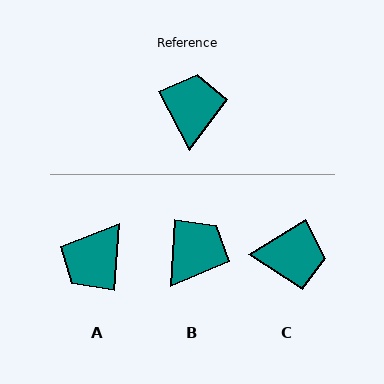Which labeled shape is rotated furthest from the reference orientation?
A, about 148 degrees away.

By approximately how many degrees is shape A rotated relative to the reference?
Approximately 148 degrees counter-clockwise.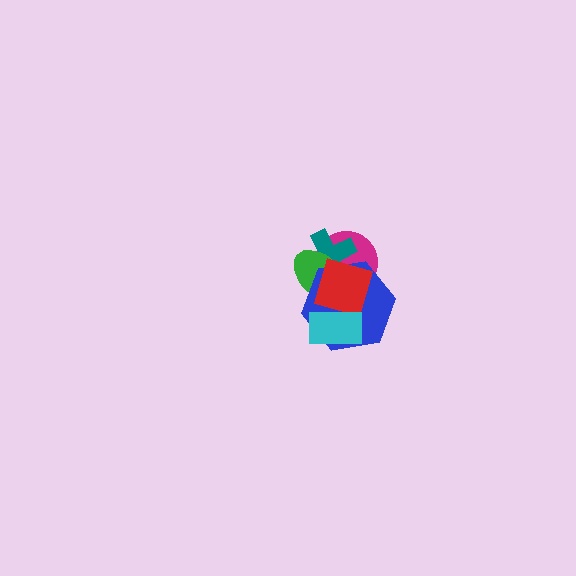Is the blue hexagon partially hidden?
Yes, it is partially covered by another shape.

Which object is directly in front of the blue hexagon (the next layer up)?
The red diamond is directly in front of the blue hexagon.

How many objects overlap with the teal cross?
4 objects overlap with the teal cross.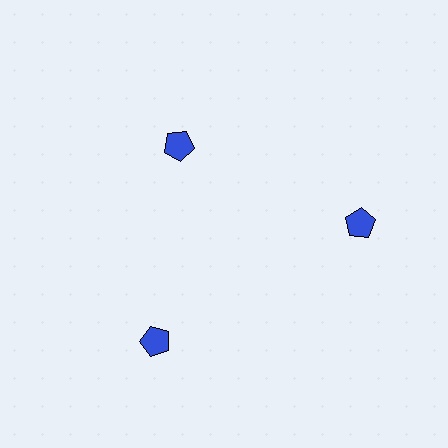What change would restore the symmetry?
The symmetry would be restored by moving it outward, back onto the ring so that all 3 pentagons sit at equal angles and equal distance from the center.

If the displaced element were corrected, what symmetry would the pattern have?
It would have 3-fold rotational symmetry — the pattern would map onto itself every 120 degrees.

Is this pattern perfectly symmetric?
No. The 3 blue pentagons are arranged in a ring, but one element near the 11 o'clock position is pulled inward toward the center, breaking the 3-fold rotational symmetry.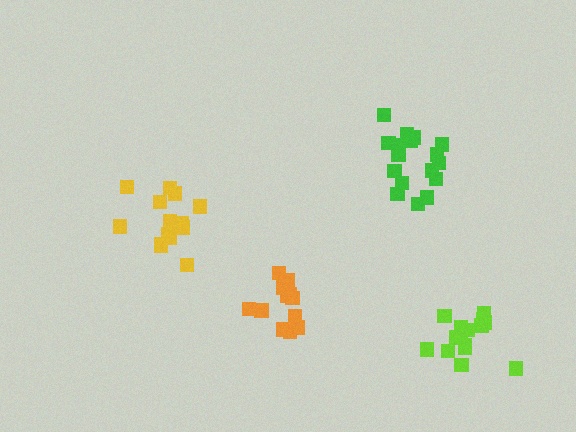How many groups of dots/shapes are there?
There are 4 groups.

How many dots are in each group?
Group 1: 13 dots, Group 2: 17 dots, Group 3: 14 dots, Group 4: 15 dots (59 total).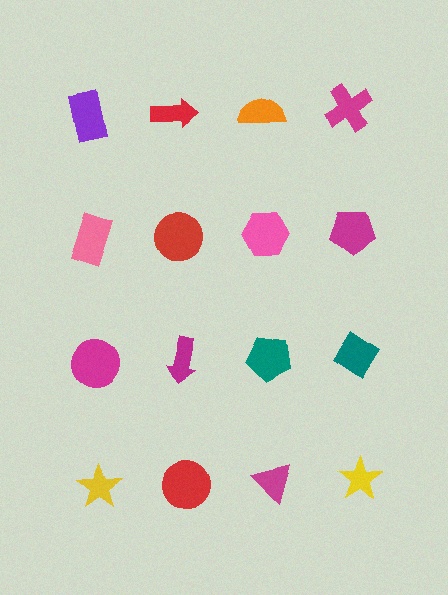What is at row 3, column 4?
A teal diamond.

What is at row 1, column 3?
An orange semicircle.